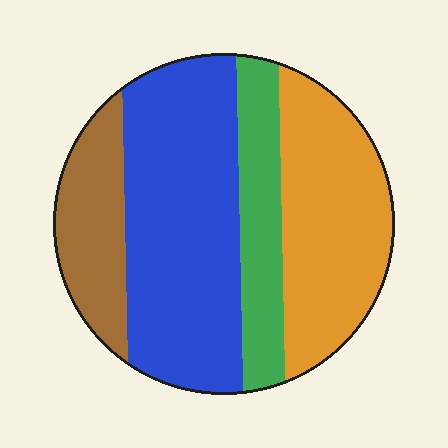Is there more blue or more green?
Blue.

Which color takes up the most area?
Blue, at roughly 40%.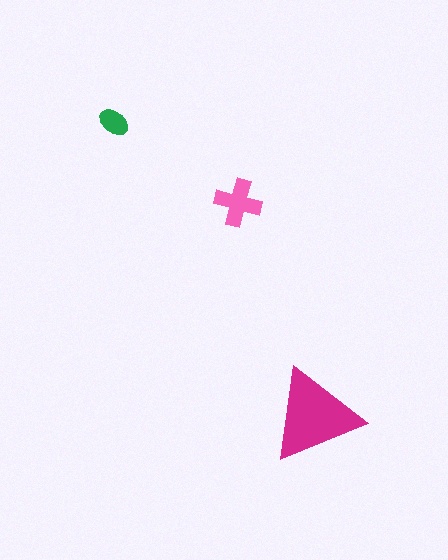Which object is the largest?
The magenta triangle.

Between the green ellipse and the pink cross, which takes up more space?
The pink cross.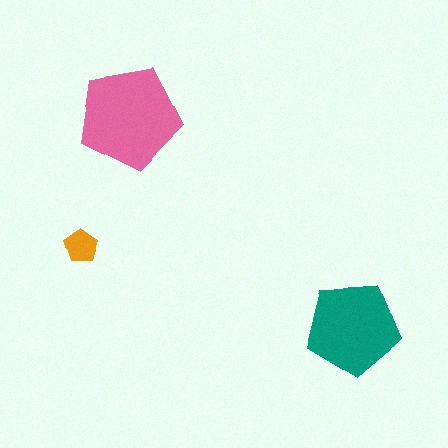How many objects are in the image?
There are 3 objects in the image.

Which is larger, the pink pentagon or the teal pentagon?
The pink one.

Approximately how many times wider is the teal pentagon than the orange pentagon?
About 3 times wider.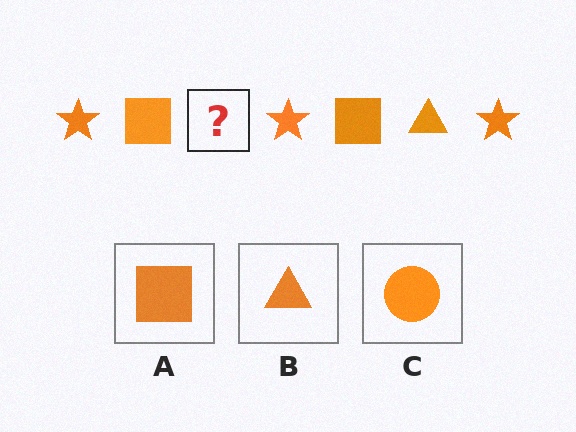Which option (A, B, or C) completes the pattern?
B.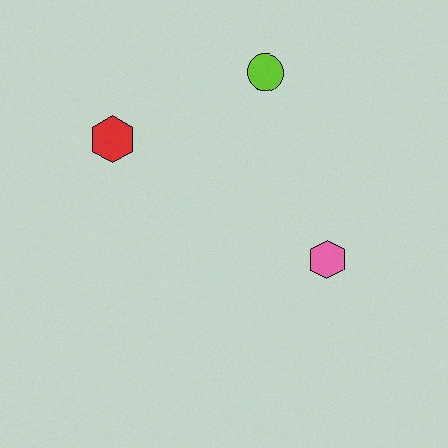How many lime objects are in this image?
There is 1 lime object.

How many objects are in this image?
There are 3 objects.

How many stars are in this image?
There are no stars.